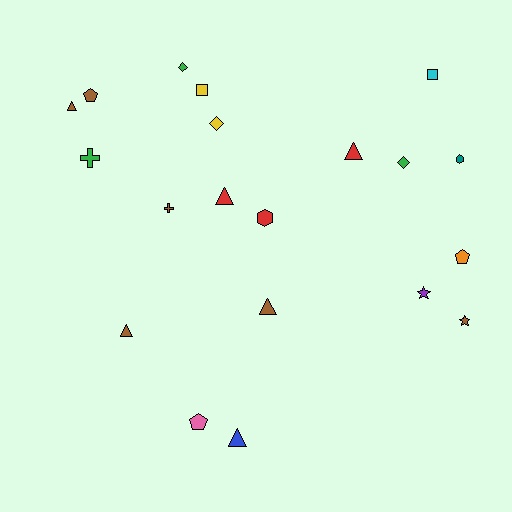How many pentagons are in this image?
There are 3 pentagons.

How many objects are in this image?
There are 20 objects.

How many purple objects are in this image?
There is 1 purple object.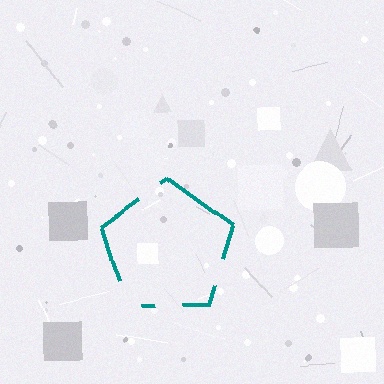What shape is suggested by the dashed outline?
The dashed outline suggests a pentagon.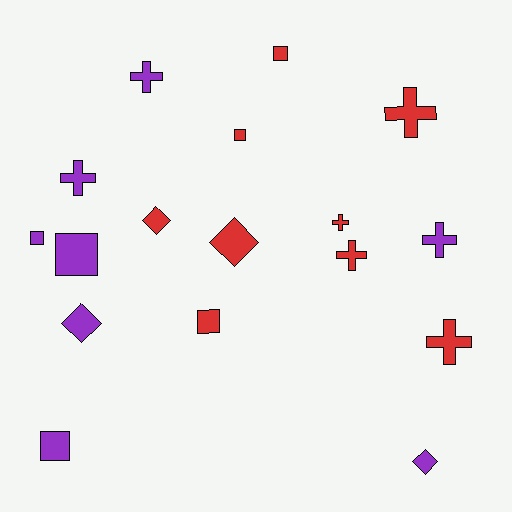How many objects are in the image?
There are 17 objects.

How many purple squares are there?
There are 3 purple squares.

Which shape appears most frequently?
Cross, with 7 objects.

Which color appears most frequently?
Red, with 9 objects.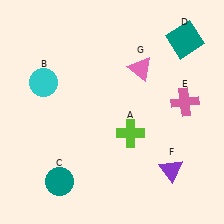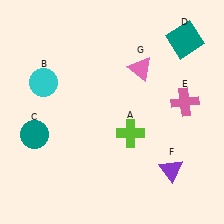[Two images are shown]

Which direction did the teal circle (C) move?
The teal circle (C) moved up.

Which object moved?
The teal circle (C) moved up.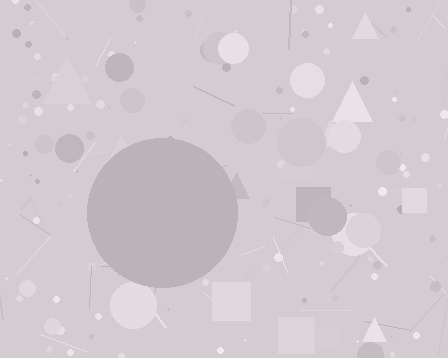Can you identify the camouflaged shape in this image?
The camouflaged shape is a circle.